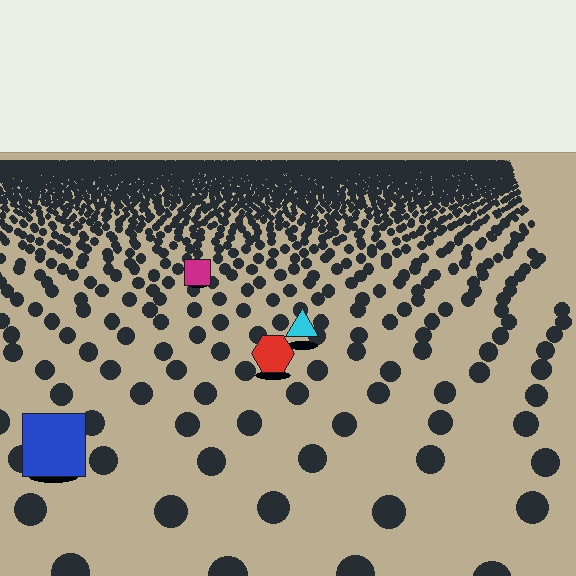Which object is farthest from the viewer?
The magenta square is farthest from the viewer. It appears smaller and the ground texture around it is denser.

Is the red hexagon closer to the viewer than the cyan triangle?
Yes. The red hexagon is closer — you can tell from the texture gradient: the ground texture is coarser near it.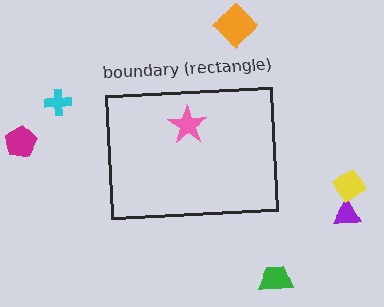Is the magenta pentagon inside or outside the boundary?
Outside.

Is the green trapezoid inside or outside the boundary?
Outside.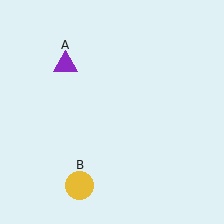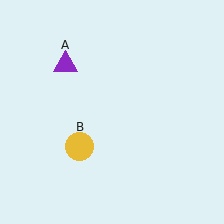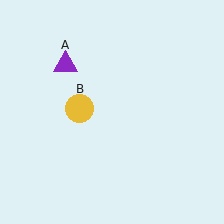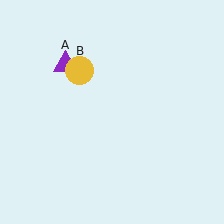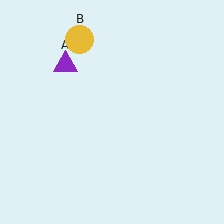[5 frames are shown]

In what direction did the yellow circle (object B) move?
The yellow circle (object B) moved up.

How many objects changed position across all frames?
1 object changed position: yellow circle (object B).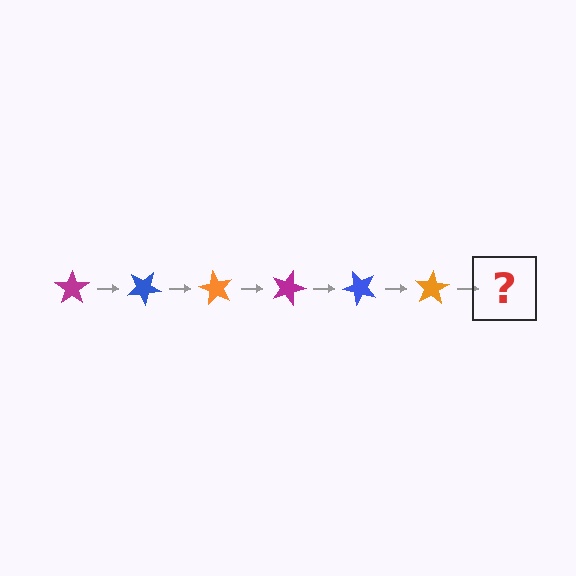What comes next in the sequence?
The next element should be a magenta star, rotated 180 degrees from the start.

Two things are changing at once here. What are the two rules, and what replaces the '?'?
The two rules are that it rotates 30 degrees each step and the color cycles through magenta, blue, and orange. The '?' should be a magenta star, rotated 180 degrees from the start.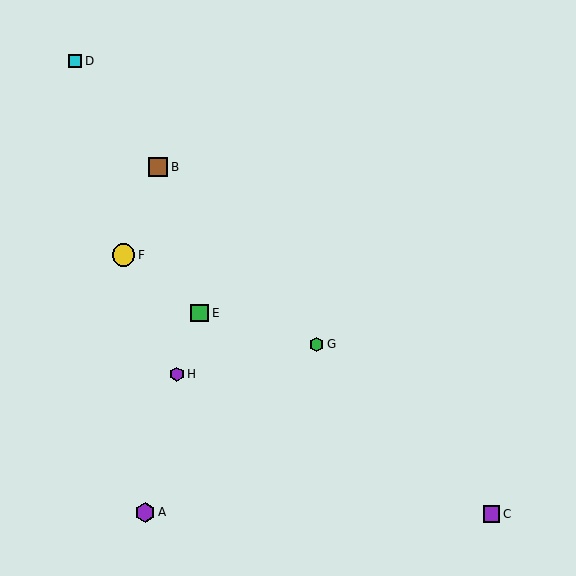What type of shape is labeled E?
Shape E is a green square.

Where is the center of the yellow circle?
The center of the yellow circle is at (124, 255).